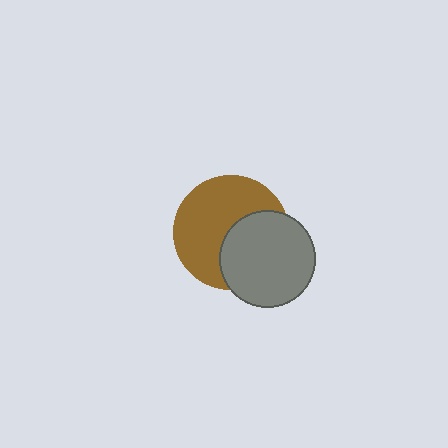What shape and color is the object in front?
The object in front is a gray circle.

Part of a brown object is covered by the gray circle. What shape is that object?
It is a circle.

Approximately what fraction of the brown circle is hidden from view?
Roughly 40% of the brown circle is hidden behind the gray circle.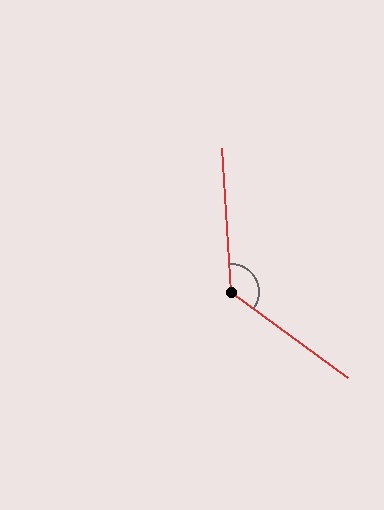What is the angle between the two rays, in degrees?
Approximately 130 degrees.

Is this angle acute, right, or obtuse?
It is obtuse.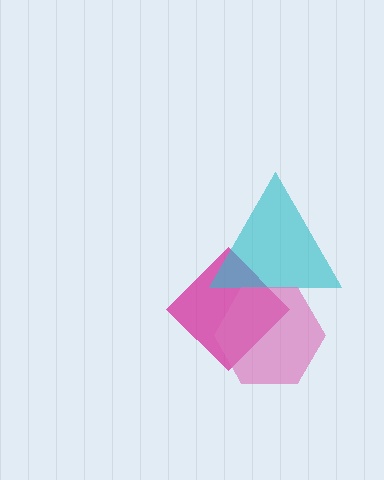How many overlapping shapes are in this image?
There are 3 overlapping shapes in the image.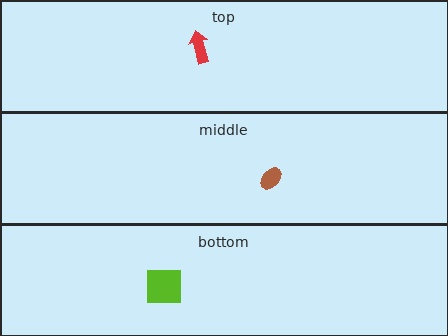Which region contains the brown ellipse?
The middle region.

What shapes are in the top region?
The red arrow.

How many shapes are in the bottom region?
1.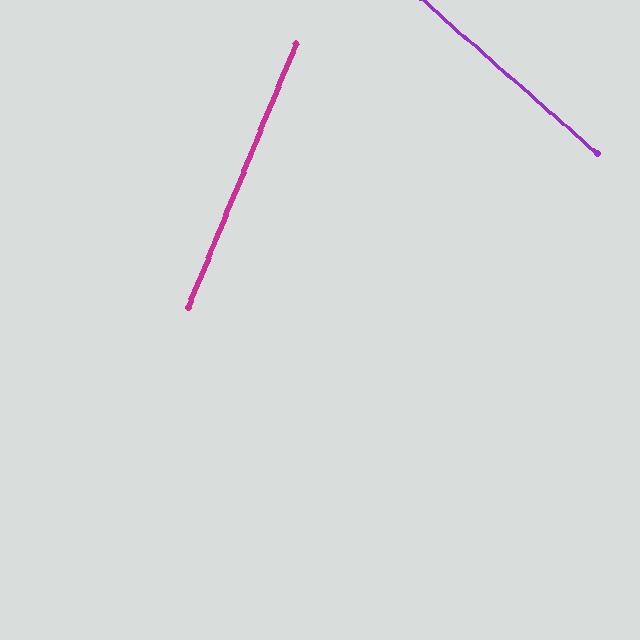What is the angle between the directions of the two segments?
Approximately 71 degrees.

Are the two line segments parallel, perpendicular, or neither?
Neither parallel nor perpendicular — they differ by about 71°.